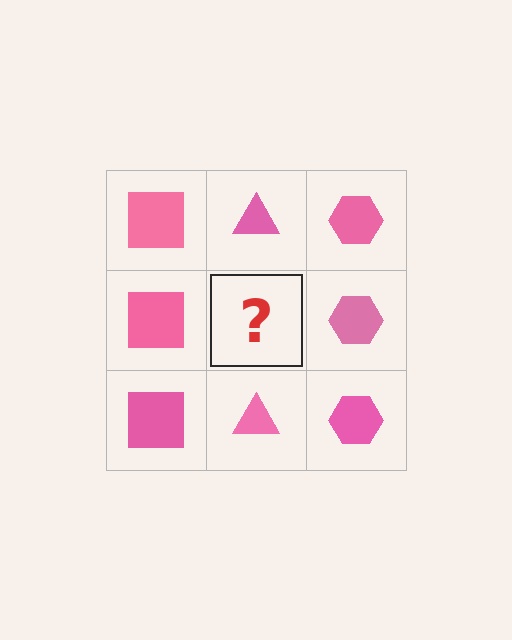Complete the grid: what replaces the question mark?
The question mark should be replaced with a pink triangle.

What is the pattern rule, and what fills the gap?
The rule is that each column has a consistent shape. The gap should be filled with a pink triangle.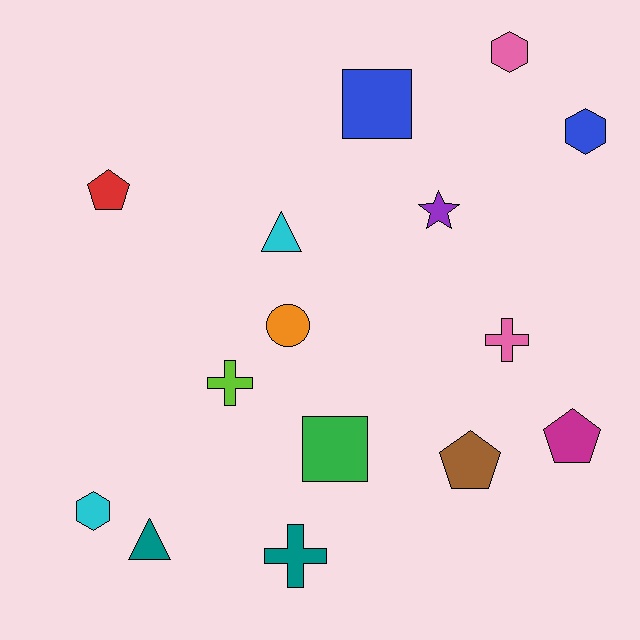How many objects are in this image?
There are 15 objects.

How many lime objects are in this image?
There is 1 lime object.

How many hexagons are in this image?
There are 3 hexagons.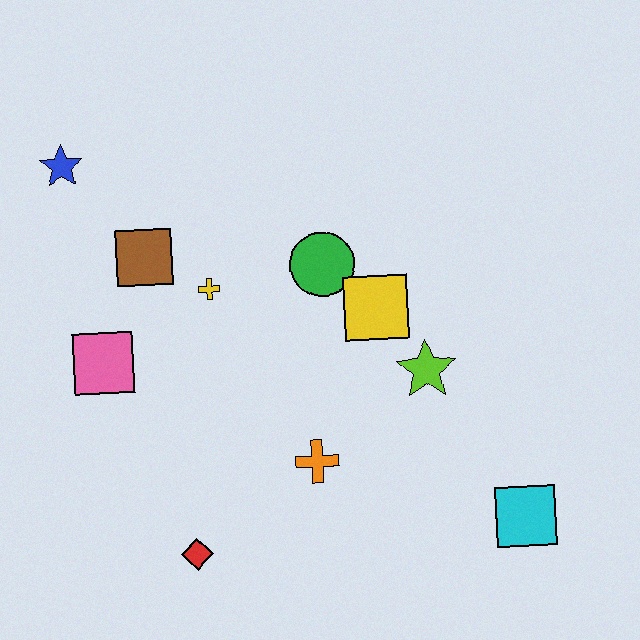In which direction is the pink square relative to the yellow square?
The pink square is to the left of the yellow square.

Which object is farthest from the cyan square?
The blue star is farthest from the cyan square.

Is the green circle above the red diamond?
Yes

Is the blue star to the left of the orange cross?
Yes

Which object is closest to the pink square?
The brown square is closest to the pink square.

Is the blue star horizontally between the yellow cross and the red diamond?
No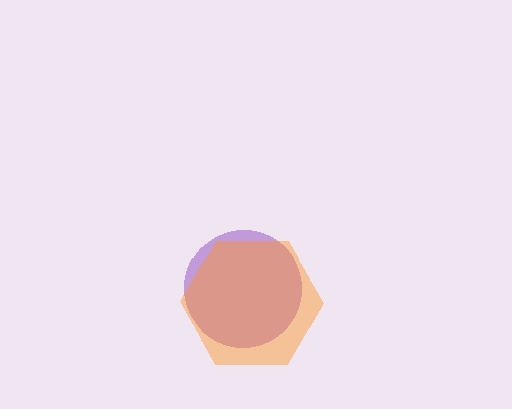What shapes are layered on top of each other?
The layered shapes are: a purple circle, an orange hexagon.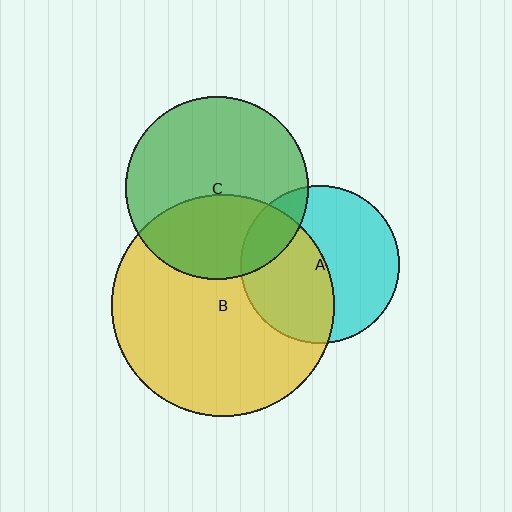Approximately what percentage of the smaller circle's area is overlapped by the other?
Approximately 45%.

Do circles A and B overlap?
Yes.